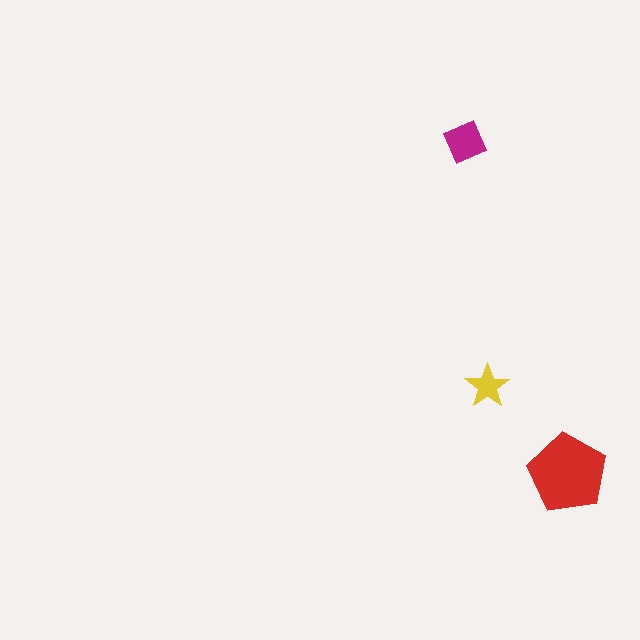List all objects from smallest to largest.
The yellow star, the magenta square, the red pentagon.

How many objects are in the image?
There are 3 objects in the image.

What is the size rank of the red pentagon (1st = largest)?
1st.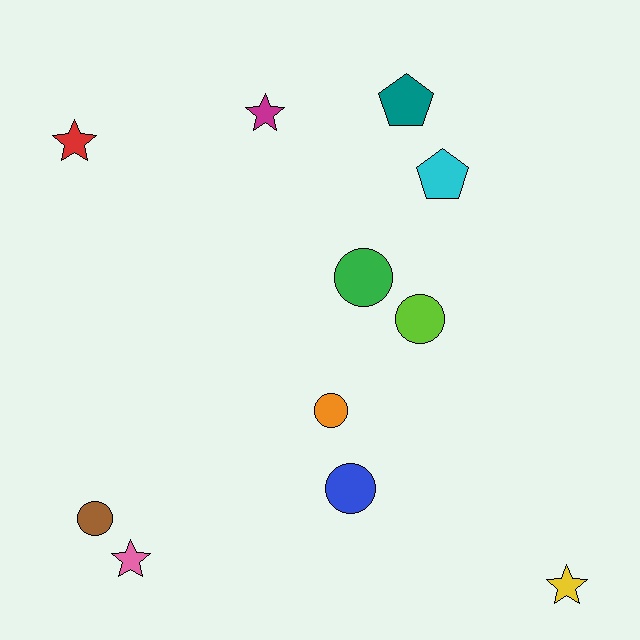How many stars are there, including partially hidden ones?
There are 4 stars.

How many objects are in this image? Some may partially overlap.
There are 11 objects.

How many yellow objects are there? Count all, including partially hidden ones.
There is 1 yellow object.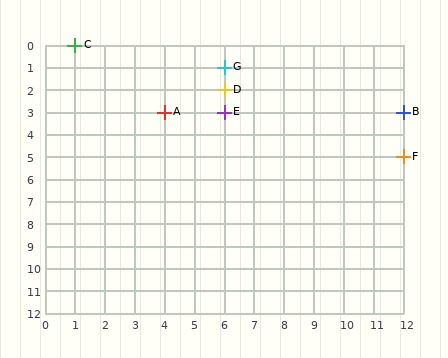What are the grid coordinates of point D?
Point D is at grid coordinates (6, 2).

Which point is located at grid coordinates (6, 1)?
Point G is at (6, 1).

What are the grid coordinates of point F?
Point F is at grid coordinates (12, 5).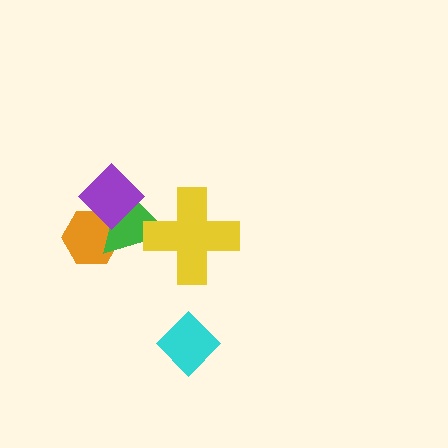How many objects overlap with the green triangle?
3 objects overlap with the green triangle.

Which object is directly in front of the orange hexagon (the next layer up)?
The green triangle is directly in front of the orange hexagon.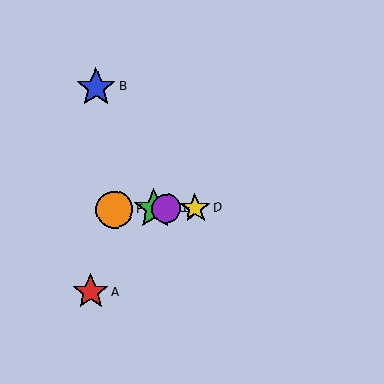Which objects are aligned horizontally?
Objects C, D, E, F are aligned horizontally.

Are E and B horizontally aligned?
No, E is at y≈209 and B is at y≈87.